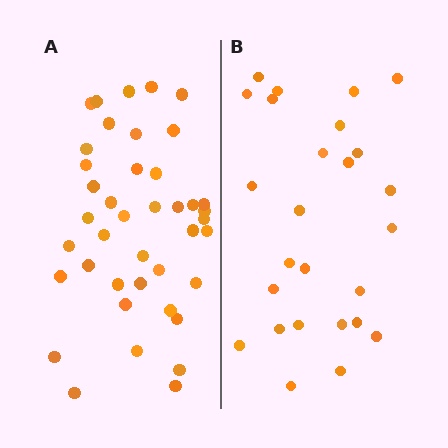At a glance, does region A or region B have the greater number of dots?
Region A (the left region) has more dots.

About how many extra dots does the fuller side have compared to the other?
Region A has approximately 15 more dots than region B.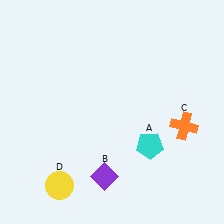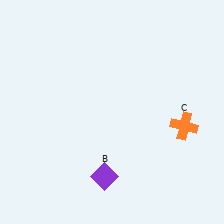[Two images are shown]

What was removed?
The yellow circle (D), the cyan pentagon (A) were removed in Image 2.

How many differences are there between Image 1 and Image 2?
There are 2 differences between the two images.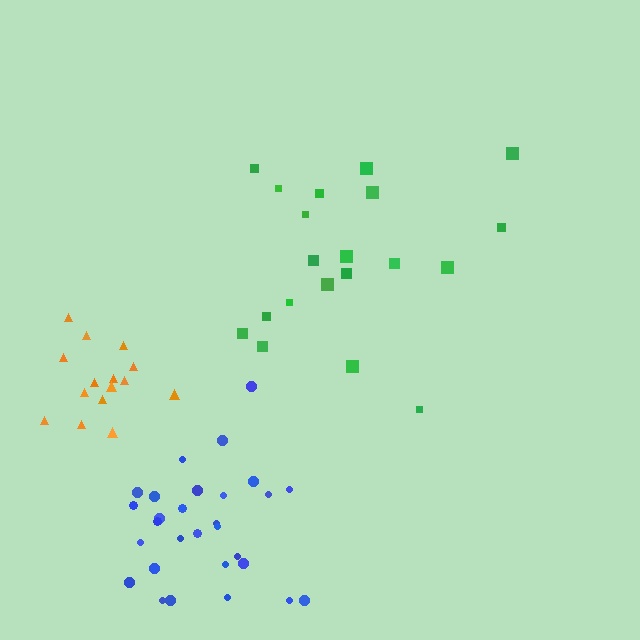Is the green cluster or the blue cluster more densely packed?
Blue.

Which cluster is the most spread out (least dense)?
Green.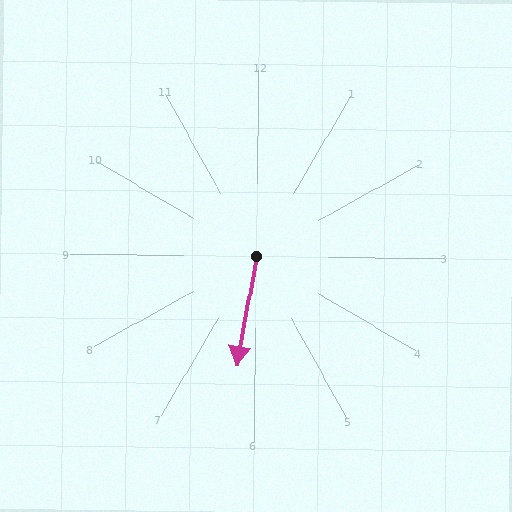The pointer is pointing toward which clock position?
Roughly 6 o'clock.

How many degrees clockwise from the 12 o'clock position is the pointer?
Approximately 190 degrees.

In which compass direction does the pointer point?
South.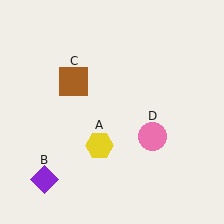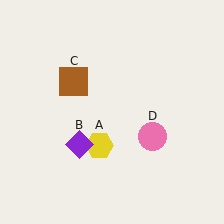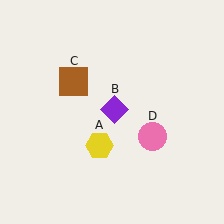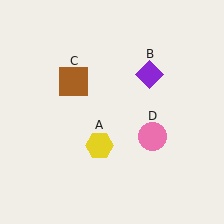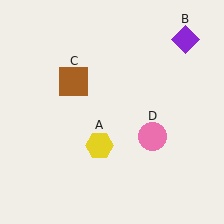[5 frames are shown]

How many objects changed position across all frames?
1 object changed position: purple diamond (object B).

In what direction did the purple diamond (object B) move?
The purple diamond (object B) moved up and to the right.